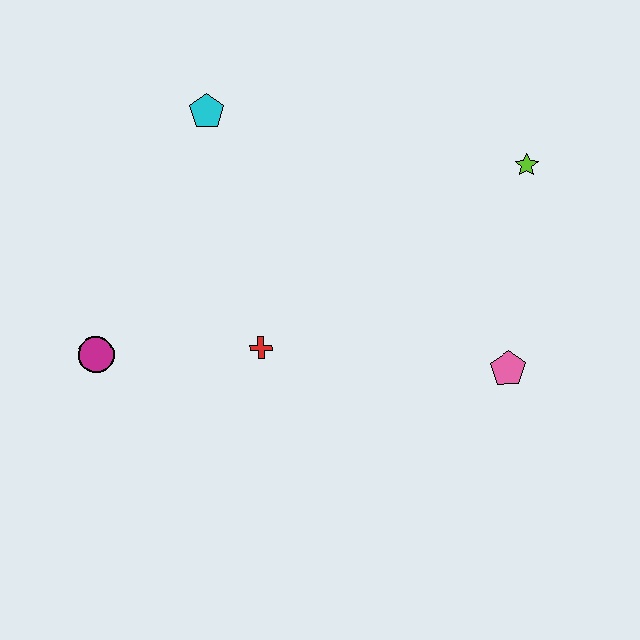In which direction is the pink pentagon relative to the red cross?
The pink pentagon is to the right of the red cross.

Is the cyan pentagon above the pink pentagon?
Yes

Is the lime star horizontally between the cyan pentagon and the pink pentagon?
No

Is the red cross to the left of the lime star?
Yes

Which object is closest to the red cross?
The magenta circle is closest to the red cross.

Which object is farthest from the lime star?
The magenta circle is farthest from the lime star.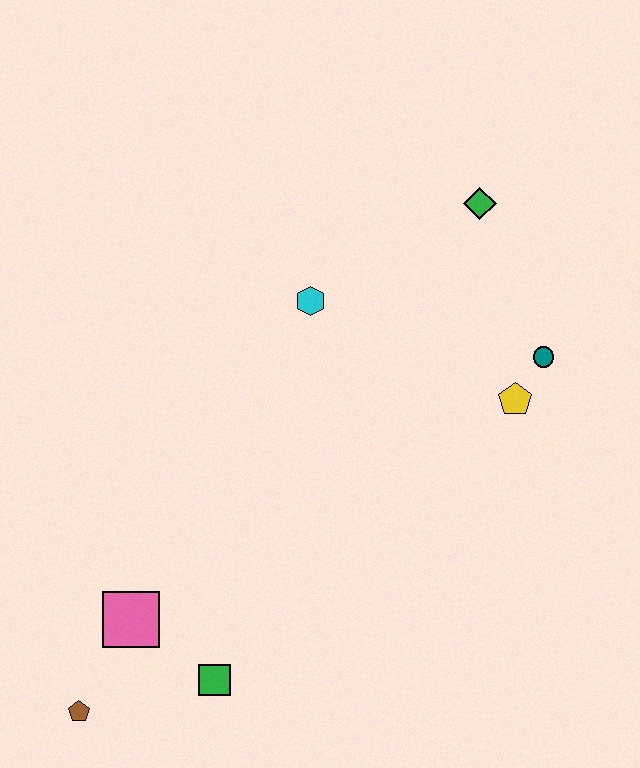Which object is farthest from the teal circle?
The brown pentagon is farthest from the teal circle.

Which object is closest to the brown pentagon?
The pink square is closest to the brown pentagon.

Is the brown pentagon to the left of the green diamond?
Yes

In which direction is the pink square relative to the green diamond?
The pink square is below the green diamond.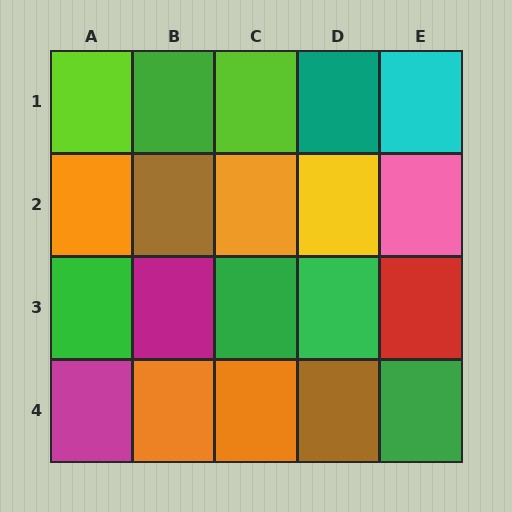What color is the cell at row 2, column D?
Yellow.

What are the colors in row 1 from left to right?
Lime, green, lime, teal, cyan.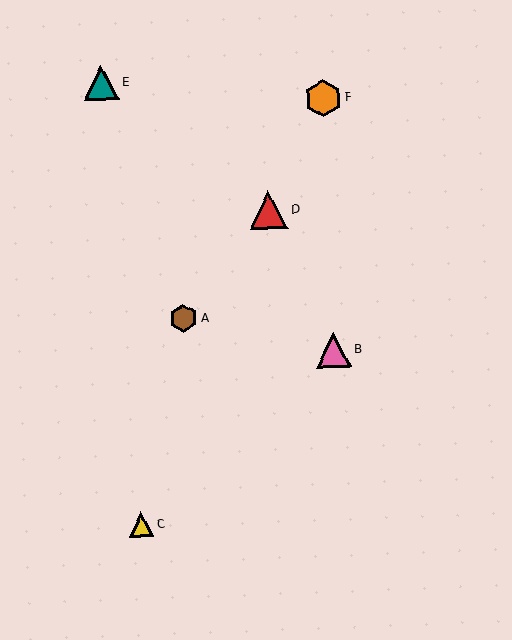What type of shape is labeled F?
Shape F is an orange hexagon.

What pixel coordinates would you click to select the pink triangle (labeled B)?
Click at (333, 350) to select the pink triangle B.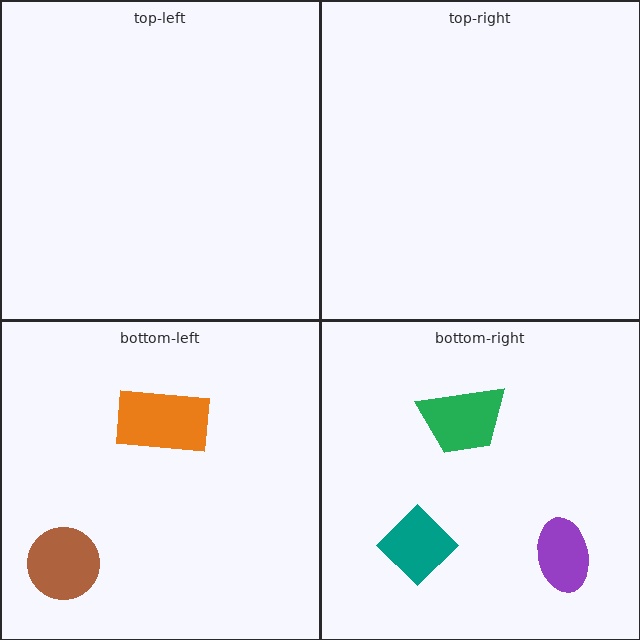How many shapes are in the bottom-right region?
3.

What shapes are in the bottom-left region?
The orange rectangle, the brown circle.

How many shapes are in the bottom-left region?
2.